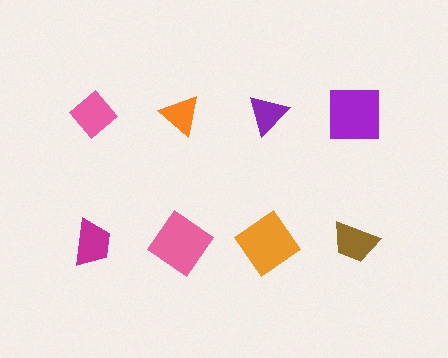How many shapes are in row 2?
4 shapes.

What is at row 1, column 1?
A pink diamond.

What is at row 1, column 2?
An orange triangle.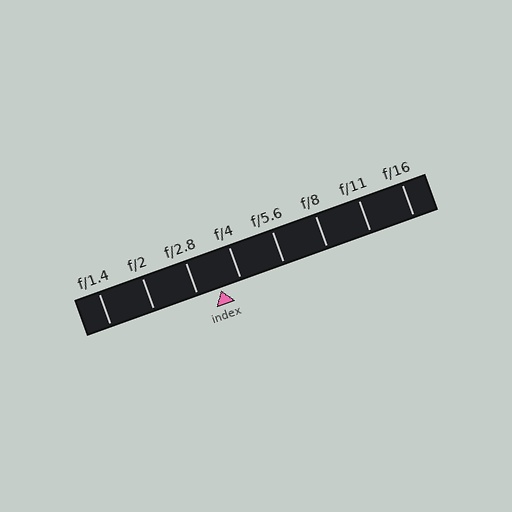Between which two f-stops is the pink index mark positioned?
The index mark is between f/2.8 and f/4.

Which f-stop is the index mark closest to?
The index mark is closest to f/4.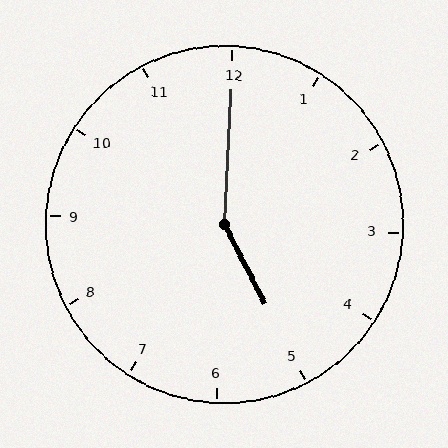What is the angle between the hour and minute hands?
Approximately 150 degrees.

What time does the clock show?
5:00.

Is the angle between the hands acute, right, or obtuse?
It is obtuse.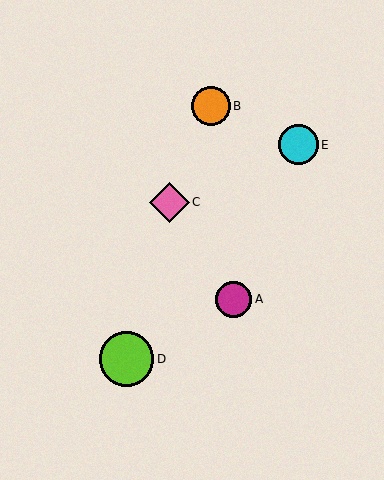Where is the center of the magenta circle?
The center of the magenta circle is at (234, 299).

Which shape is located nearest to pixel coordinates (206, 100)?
The orange circle (labeled B) at (211, 106) is nearest to that location.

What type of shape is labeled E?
Shape E is a cyan circle.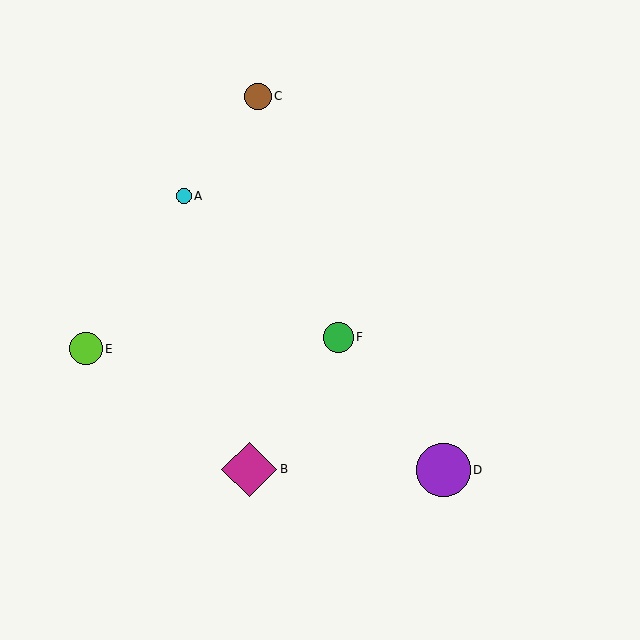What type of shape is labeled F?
Shape F is a green circle.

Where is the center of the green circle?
The center of the green circle is at (339, 337).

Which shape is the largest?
The magenta diamond (labeled B) is the largest.